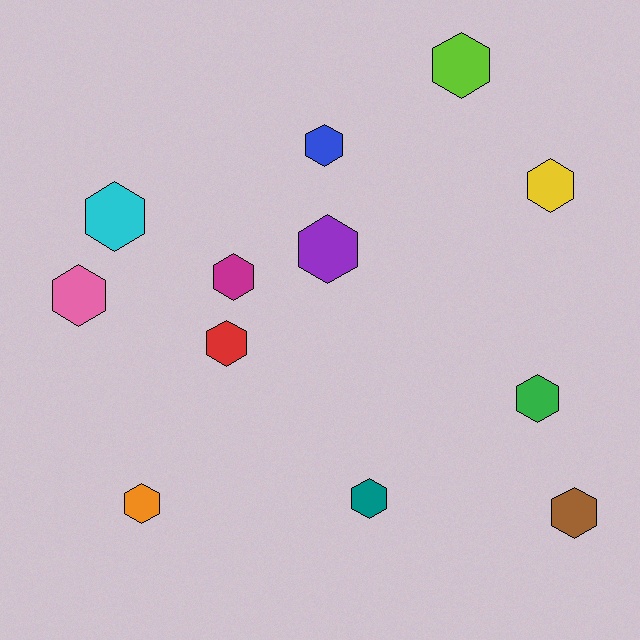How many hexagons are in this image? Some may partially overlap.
There are 12 hexagons.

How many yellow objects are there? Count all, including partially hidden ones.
There is 1 yellow object.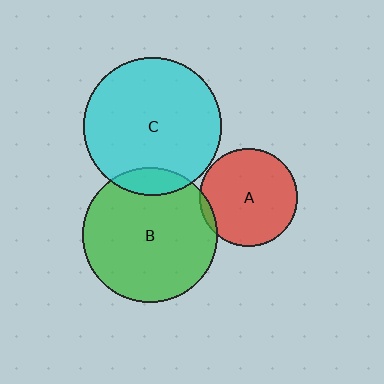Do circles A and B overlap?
Yes.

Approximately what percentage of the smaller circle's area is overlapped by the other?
Approximately 5%.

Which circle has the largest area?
Circle C (cyan).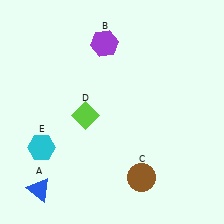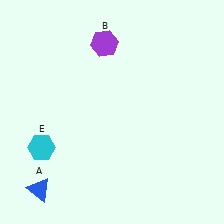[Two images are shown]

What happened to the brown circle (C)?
The brown circle (C) was removed in Image 2. It was in the bottom-right area of Image 1.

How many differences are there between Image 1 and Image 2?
There are 2 differences between the two images.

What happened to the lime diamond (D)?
The lime diamond (D) was removed in Image 2. It was in the bottom-left area of Image 1.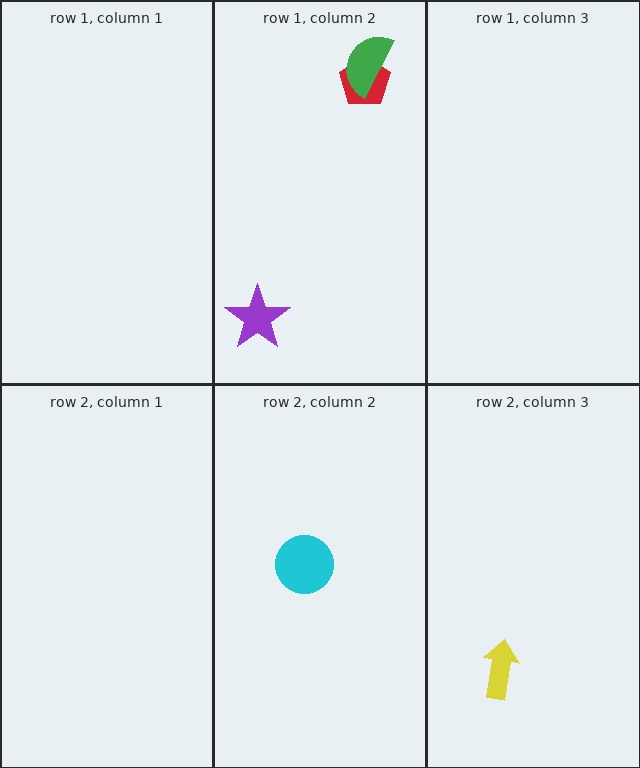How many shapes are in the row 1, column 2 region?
3.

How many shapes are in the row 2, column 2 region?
1.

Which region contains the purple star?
The row 1, column 2 region.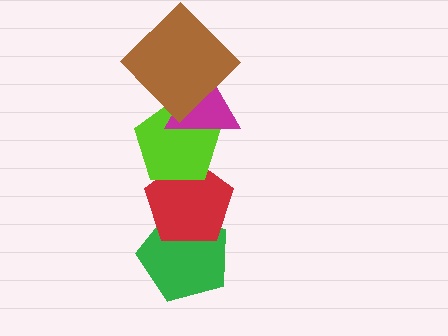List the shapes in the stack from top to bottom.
From top to bottom: the brown diamond, the magenta triangle, the lime pentagon, the red pentagon, the green pentagon.